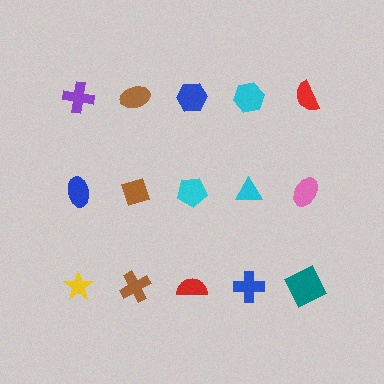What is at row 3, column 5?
A teal square.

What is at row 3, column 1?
A yellow star.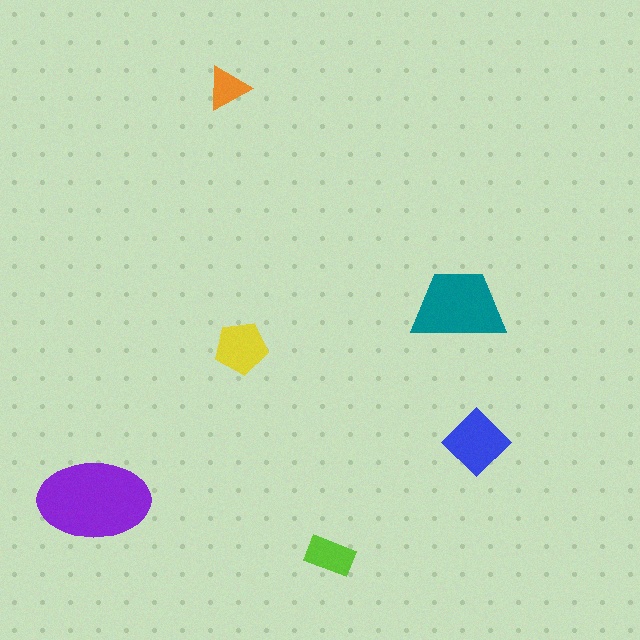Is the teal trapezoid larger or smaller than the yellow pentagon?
Larger.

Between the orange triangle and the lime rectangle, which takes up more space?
The lime rectangle.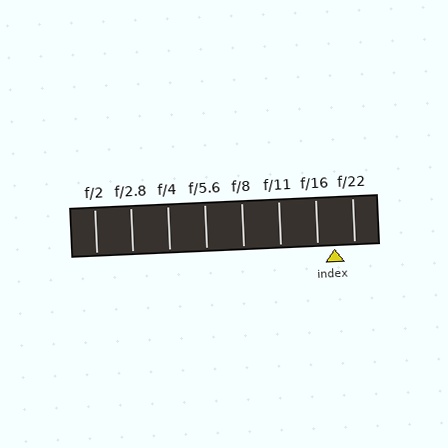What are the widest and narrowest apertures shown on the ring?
The widest aperture shown is f/2 and the narrowest is f/22.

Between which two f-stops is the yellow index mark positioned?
The index mark is between f/16 and f/22.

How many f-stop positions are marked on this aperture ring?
There are 8 f-stop positions marked.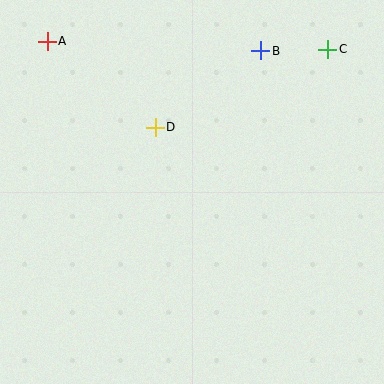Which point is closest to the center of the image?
Point D at (155, 127) is closest to the center.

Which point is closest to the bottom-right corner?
Point C is closest to the bottom-right corner.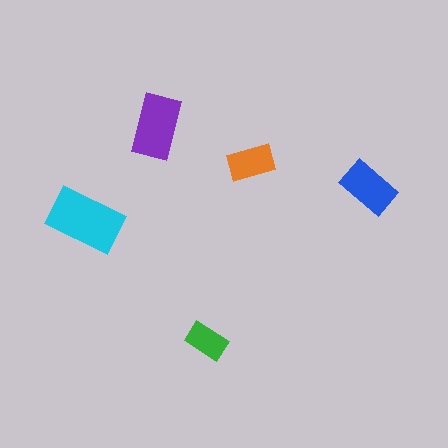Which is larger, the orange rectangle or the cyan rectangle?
The cyan one.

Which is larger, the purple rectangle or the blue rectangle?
The purple one.